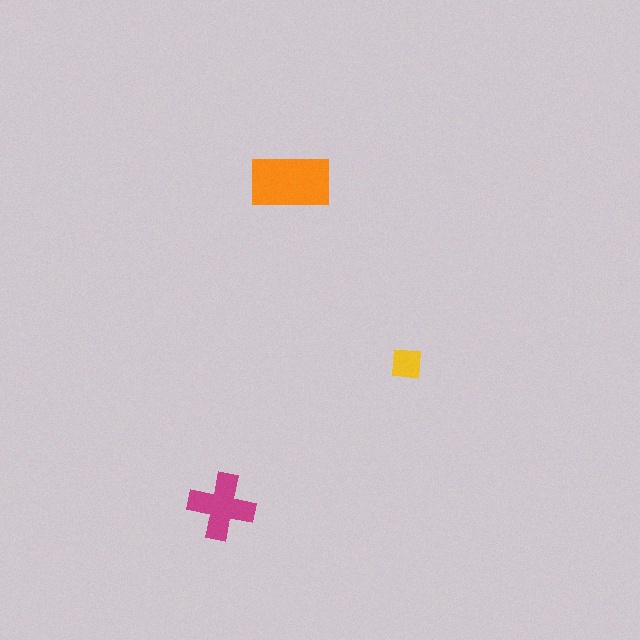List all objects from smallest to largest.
The yellow square, the magenta cross, the orange rectangle.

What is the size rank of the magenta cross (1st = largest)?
2nd.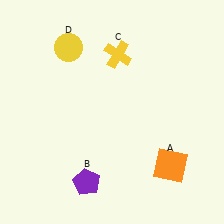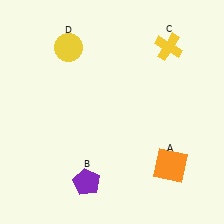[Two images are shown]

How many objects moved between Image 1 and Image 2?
1 object moved between the two images.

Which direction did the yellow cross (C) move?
The yellow cross (C) moved right.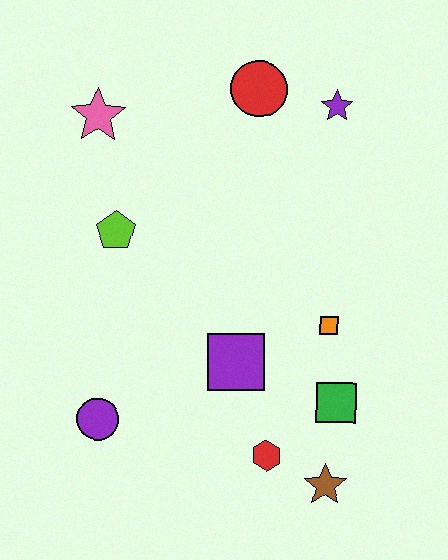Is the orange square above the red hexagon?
Yes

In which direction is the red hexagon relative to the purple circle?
The red hexagon is to the right of the purple circle.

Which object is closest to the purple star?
The red circle is closest to the purple star.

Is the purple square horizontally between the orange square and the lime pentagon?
Yes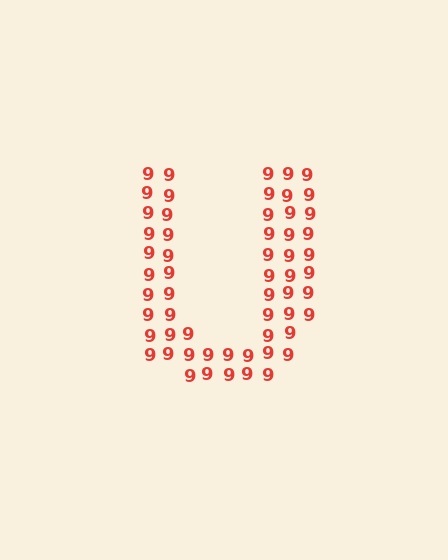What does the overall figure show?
The overall figure shows the letter U.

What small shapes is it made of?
It is made of small digit 9's.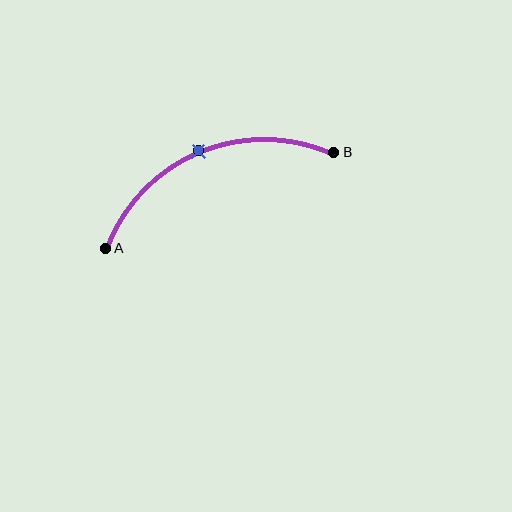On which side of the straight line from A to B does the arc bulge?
The arc bulges above the straight line connecting A and B.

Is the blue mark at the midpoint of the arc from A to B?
Yes. The blue mark lies on the arc at equal arc-length from both A and B — it is the arc midpoint.